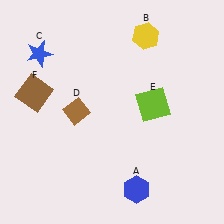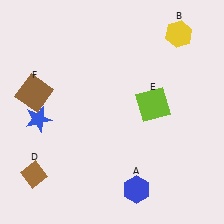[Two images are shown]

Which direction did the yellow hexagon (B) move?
The yellow hexagon (B) moved right.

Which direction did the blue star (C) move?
The blue star (C) moved down.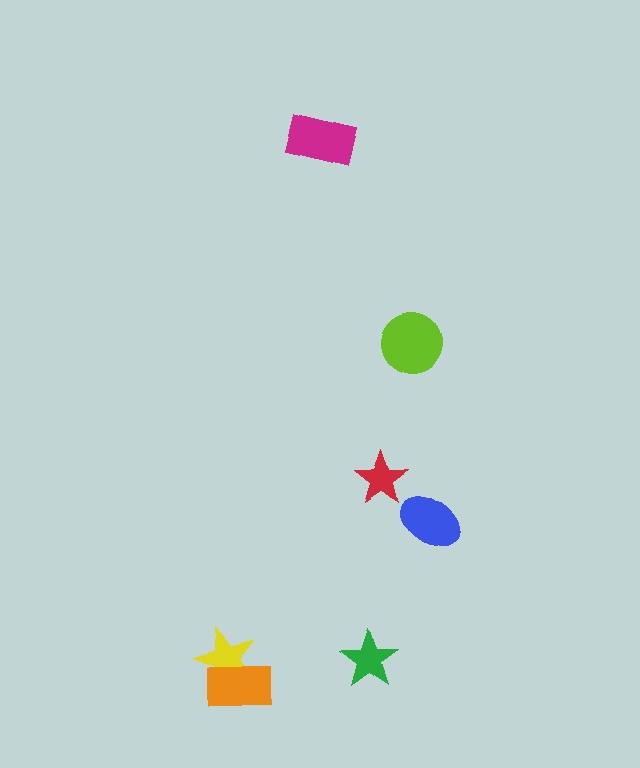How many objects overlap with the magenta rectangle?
0 objects overlap with the magenta rectangle.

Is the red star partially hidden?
No, no other shape covers it.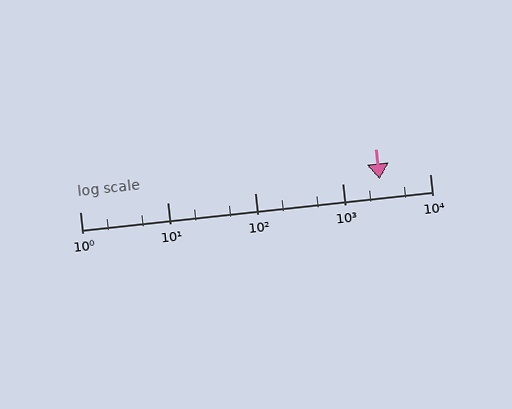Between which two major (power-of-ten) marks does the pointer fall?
The pointer is between 1000 and 10000.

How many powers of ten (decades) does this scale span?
The scale spans 4 decades, from 1 to 10000.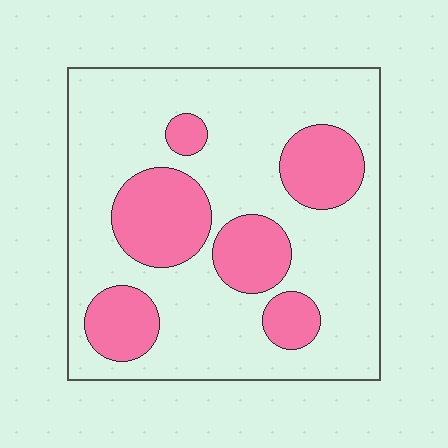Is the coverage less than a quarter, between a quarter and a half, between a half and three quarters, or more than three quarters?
Between a quarter and a half.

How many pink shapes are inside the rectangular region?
6.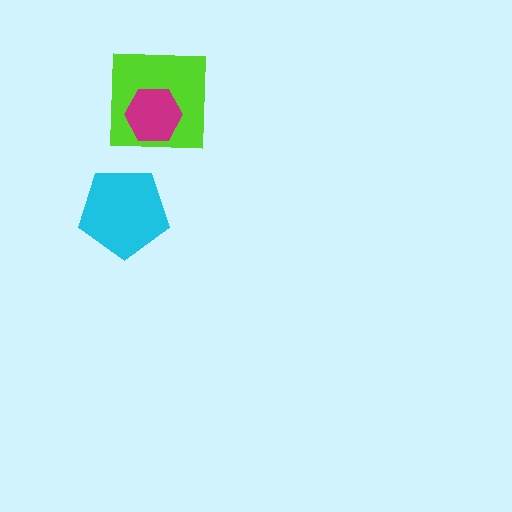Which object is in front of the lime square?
The magenta hexagon is in front of the lime square.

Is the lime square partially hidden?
Yes, it is partially covered by another shape.